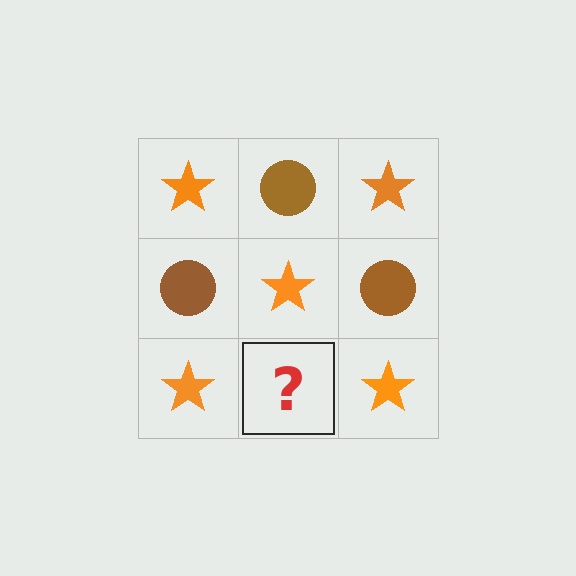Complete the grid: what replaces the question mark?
The question mark should be replaced with a brown circle.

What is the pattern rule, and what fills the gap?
The rule is that it alternates orange star and brown circle in a checkerboard pattern. The gap should be filled with a brown circle.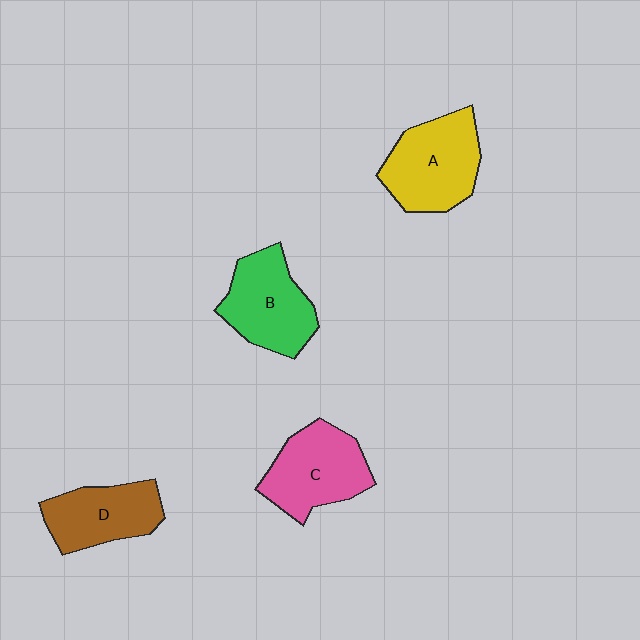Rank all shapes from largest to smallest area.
From largest to smallest: A (yellow), C (pink), B (green), D (brown).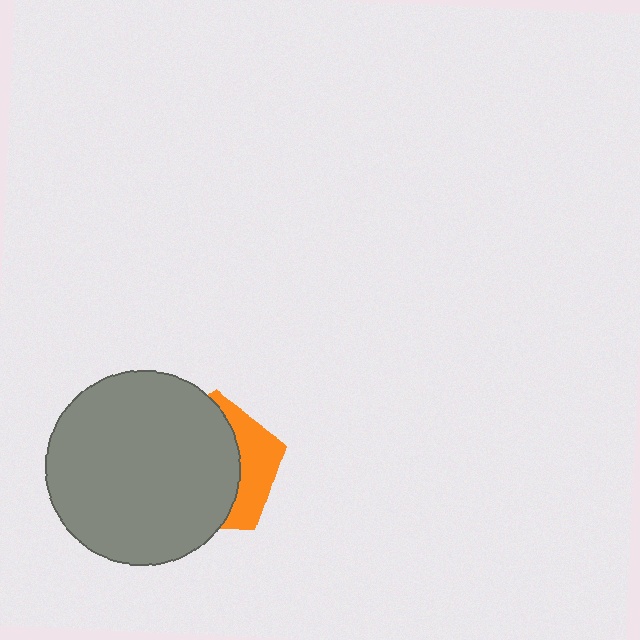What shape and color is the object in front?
The object in front is a gray circle.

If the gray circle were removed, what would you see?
You would see the complete orange pentagon.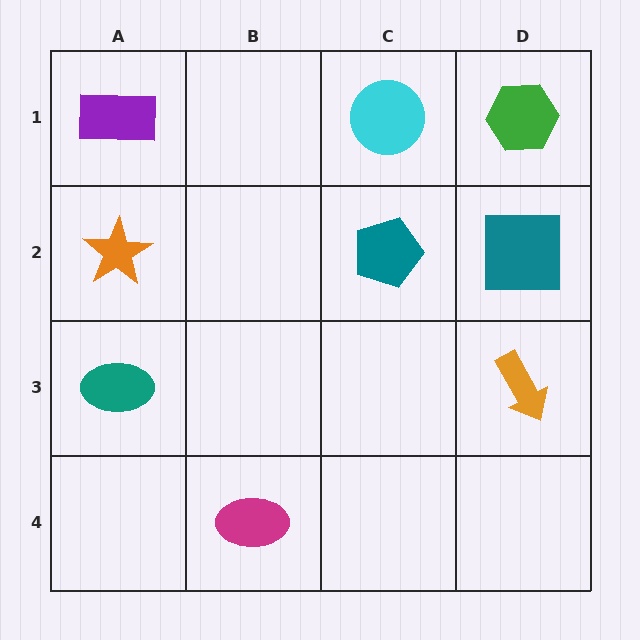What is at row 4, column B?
A magenta ellipse.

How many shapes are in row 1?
3 shapes.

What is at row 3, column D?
An orange arrow.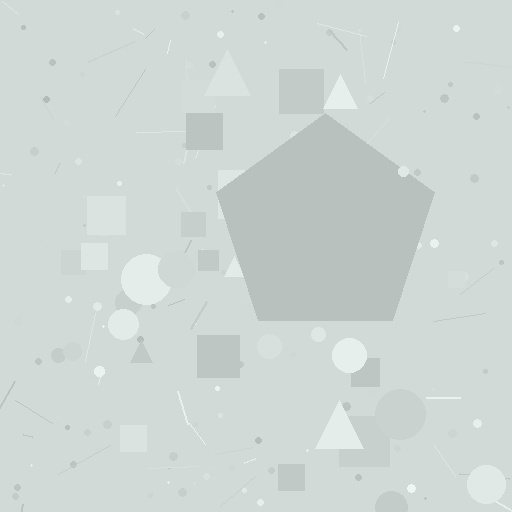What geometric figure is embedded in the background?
A pentagon is embedded in the background.